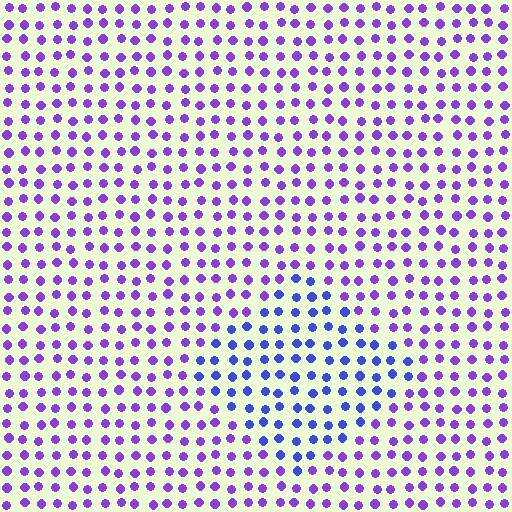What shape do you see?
I see a diamond.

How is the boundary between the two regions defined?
The boundary is defined purely by a slight shift in hue (about 35 degrees). Spacing, size, and orientation are identical on both sides.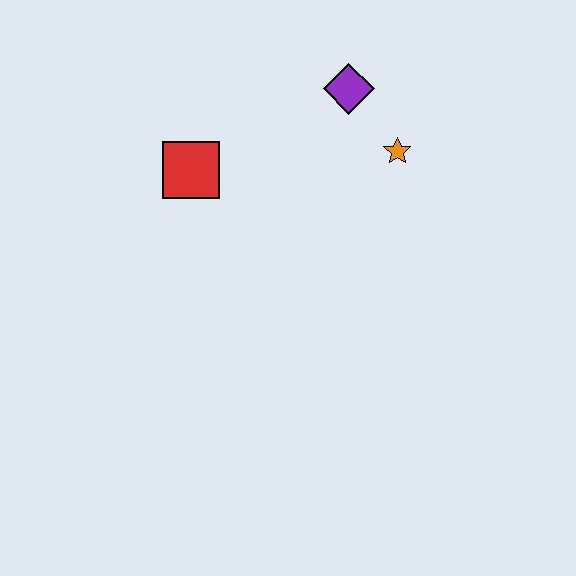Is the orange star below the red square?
No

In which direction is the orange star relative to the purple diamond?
The orange star is below the purple diamond.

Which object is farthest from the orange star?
The red square is farthest from the orange star.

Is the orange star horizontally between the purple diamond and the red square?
No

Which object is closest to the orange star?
The purple diamond is closest to the orange star.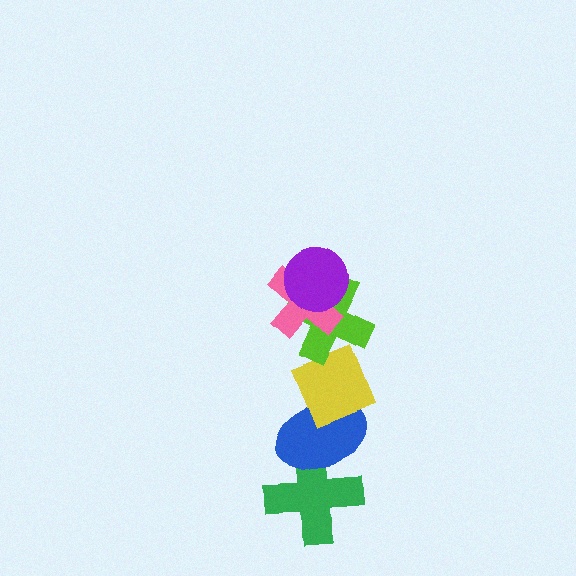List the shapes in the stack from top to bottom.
From top to bottom: the purple circle, the pink cross, the lime cross, the yellow diamond, the blue ellipse, the green cross.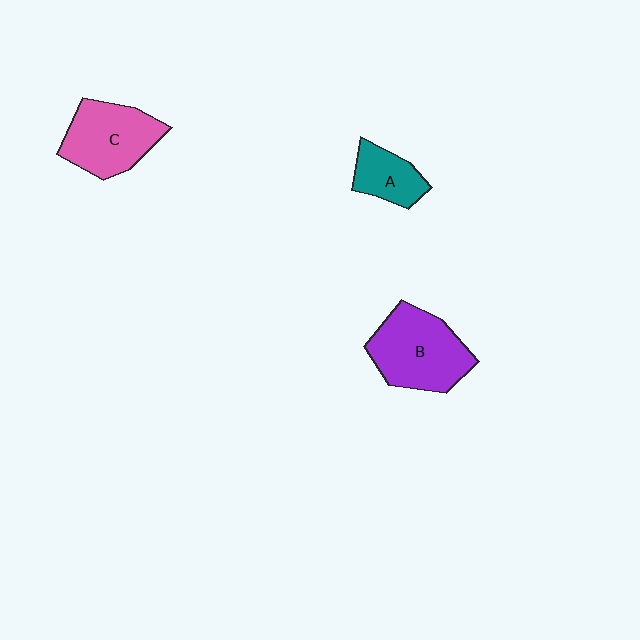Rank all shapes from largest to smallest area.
From largest to smallest: B (purple), C (pink), A (teal).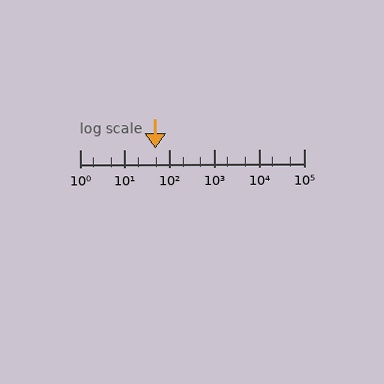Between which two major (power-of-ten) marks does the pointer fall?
The pointer is between 10 and 100.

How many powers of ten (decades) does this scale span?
The scale spans 5 decades, from 1 to 100000.